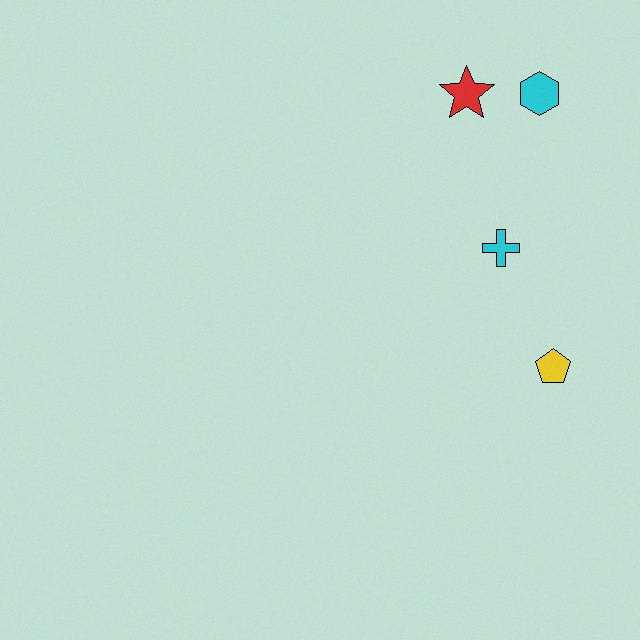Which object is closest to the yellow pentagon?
The cyan cross is closest to the yellow pentagon.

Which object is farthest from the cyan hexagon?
The yellow pentagon is farthest from the cyan hexagon.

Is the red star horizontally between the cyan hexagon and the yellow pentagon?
No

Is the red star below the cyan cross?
No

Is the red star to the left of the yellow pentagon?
Yes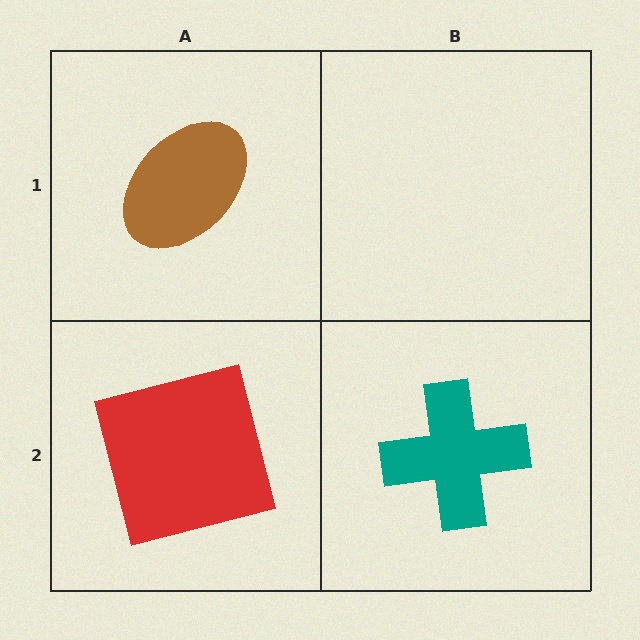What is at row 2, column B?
A teal cross.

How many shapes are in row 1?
1 shape.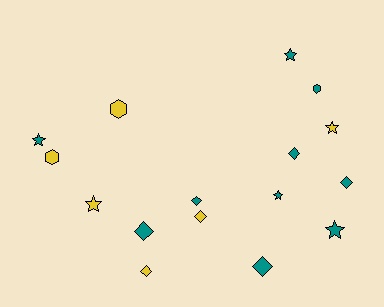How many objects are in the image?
There are 16 objects.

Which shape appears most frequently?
Diamond, with 7 objects.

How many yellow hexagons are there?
There are 2 yellow hexagons.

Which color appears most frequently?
Teal, with 10 objects.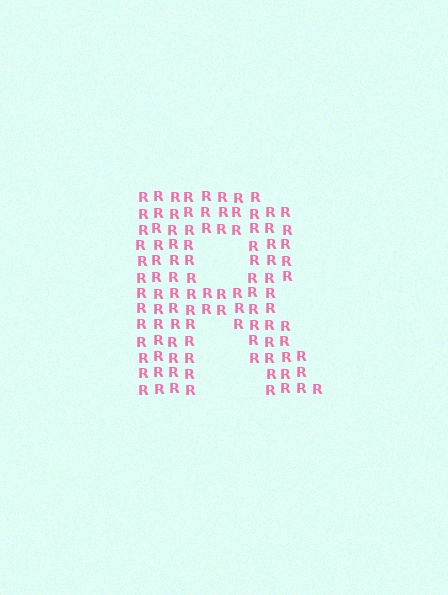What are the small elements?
The small elements are letter R's.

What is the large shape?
The large shape is the letter R.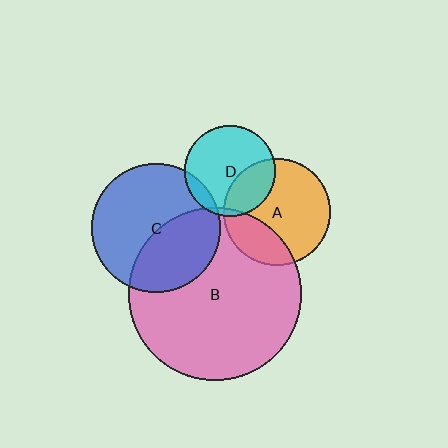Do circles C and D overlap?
Yes.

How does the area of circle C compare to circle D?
Approximately 2.0 times.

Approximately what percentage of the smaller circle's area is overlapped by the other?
Approximately 10%.